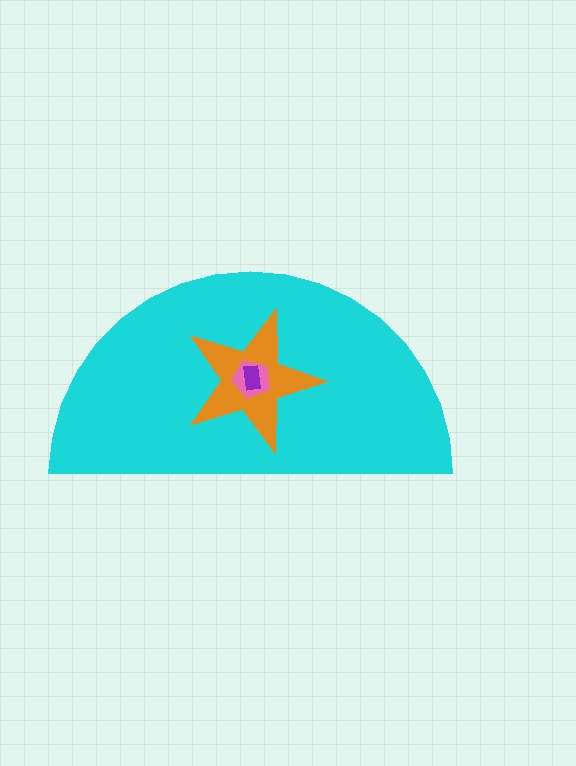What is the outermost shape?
The cyan semicircle.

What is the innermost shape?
The purple rectangle.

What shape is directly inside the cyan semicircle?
The orange star.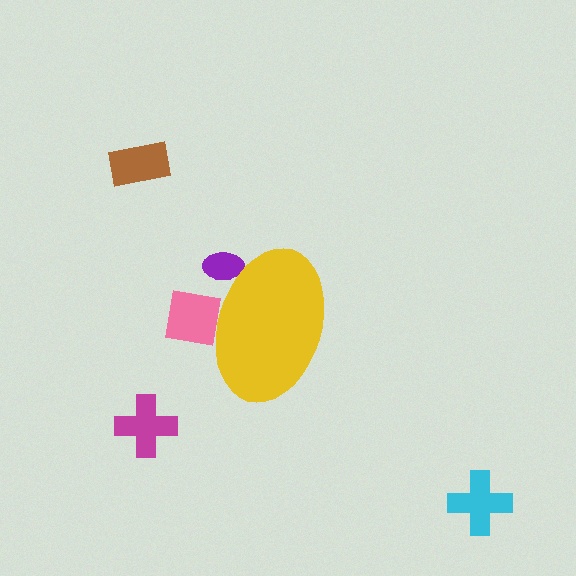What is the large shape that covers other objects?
A yellow ellipse.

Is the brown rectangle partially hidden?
No, the brown rectangle is fully visible.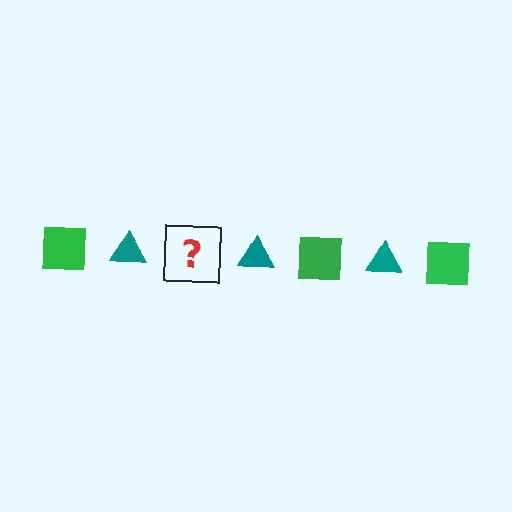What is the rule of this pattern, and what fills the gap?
The rule is that the pattern alternates between green square and teal triangle. The gap should be filled with a green square.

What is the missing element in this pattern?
The missing element is a green square.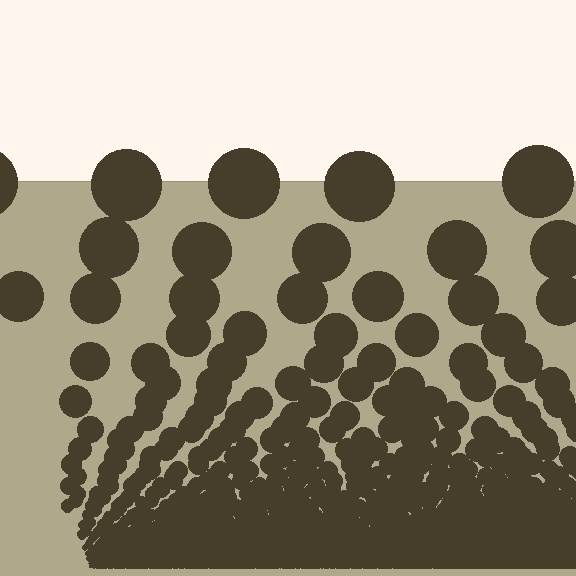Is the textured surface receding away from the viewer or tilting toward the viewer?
The surface appears to tilt toward the viewer. Texture elements get larger and sparser toward the top.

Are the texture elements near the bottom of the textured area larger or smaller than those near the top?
Smaller. The gradient is inverted — elements near the bottom are smaller and denser.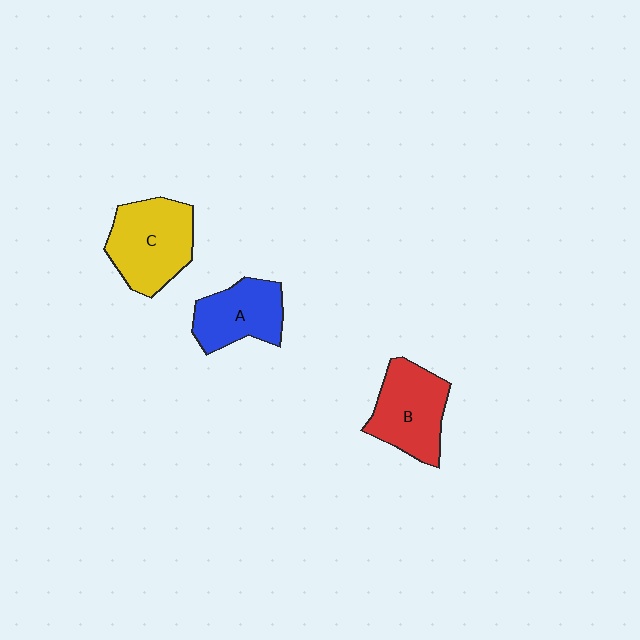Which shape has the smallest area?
Shape A (blue).